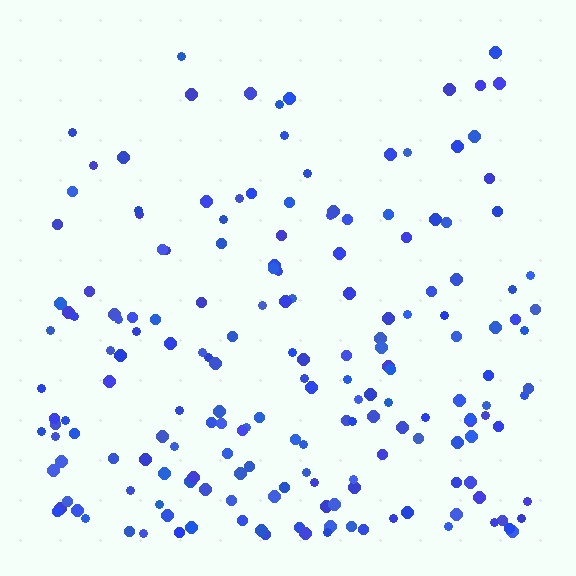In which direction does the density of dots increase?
From top to bottom, with the bottom side densest.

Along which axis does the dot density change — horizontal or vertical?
Vertical.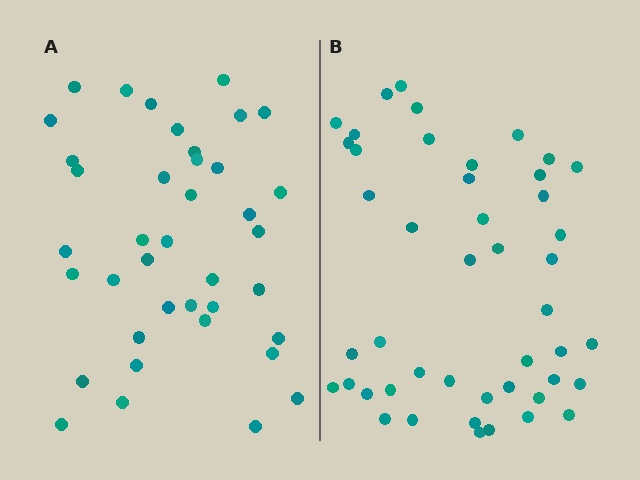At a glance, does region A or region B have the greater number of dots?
Region B (the right region) has more dots.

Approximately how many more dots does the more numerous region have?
Region B has roughly 8 or so more dots than region A.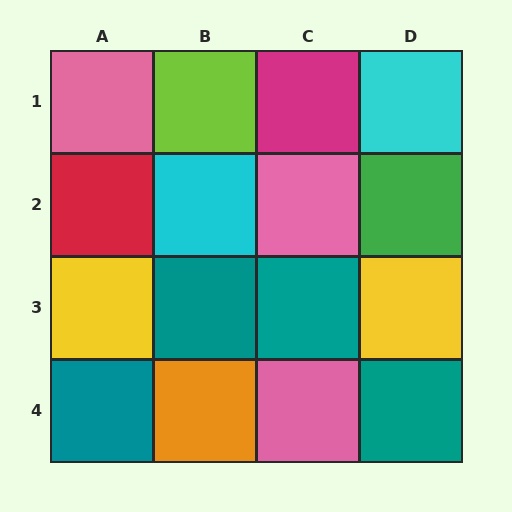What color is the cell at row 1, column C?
Magenta.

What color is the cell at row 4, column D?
Teal.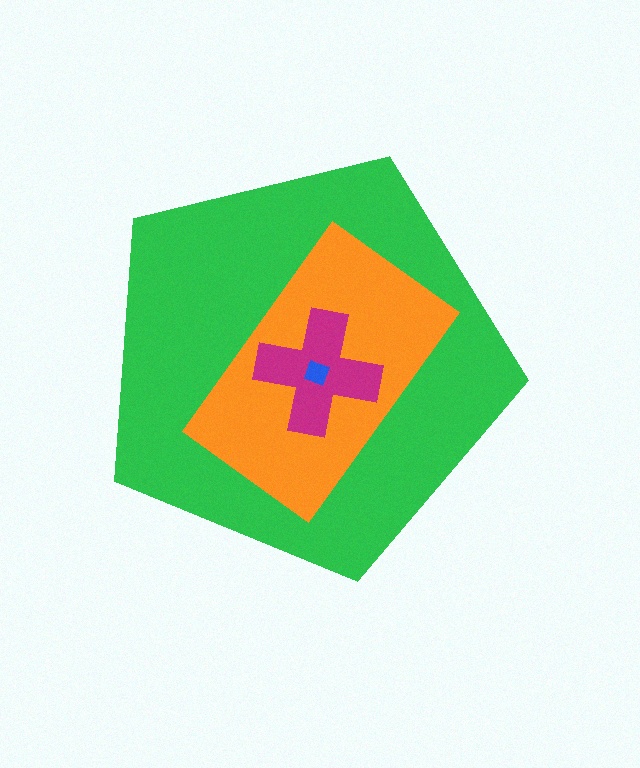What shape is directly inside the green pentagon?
The orange rectangle.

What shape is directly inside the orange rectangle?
The magenta cross.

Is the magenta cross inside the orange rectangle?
Yes.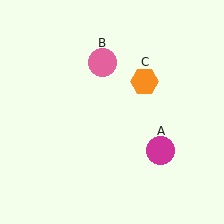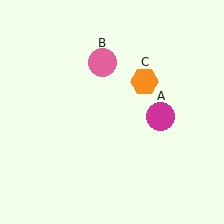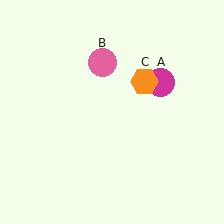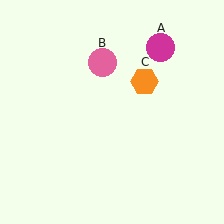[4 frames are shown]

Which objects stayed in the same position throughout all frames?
Pink circle (object B) and orange hexagon (object C) remained stationary.